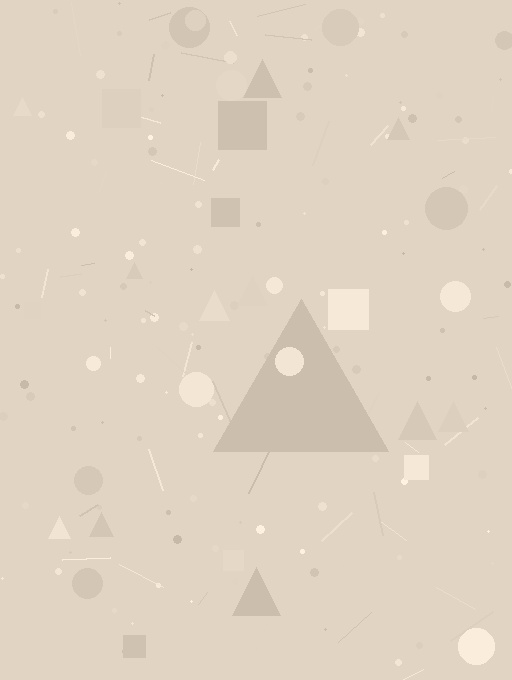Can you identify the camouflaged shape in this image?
The camouflaged shape is a triangle.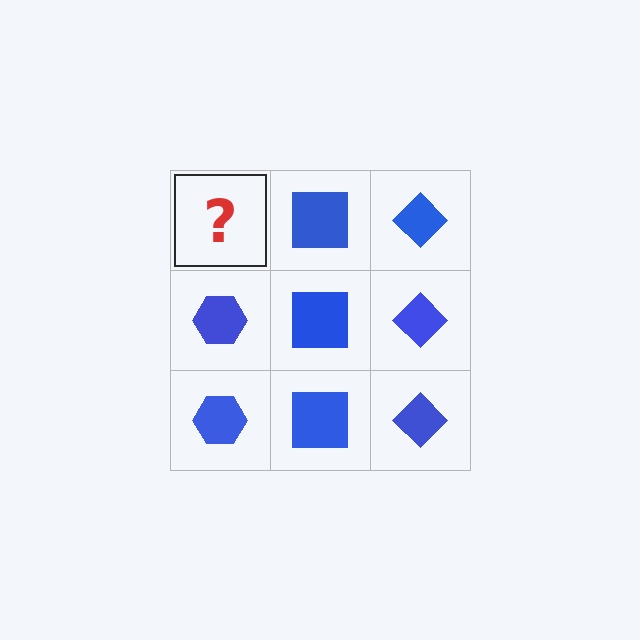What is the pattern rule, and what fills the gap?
The rule is that each column has a consistent shape. The gap should be filled with a blue hexagon.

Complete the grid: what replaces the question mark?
The question mark should be replaced with a blue hexagon.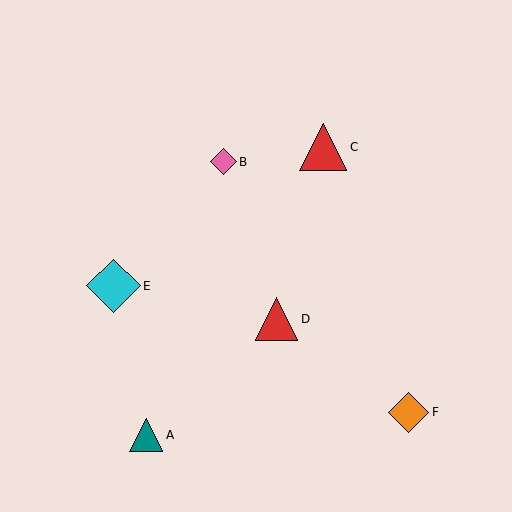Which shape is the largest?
The cyan diamond (labeled E) is the largest.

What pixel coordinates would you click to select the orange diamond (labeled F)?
Click at (409, 412) to select the orange diamond F.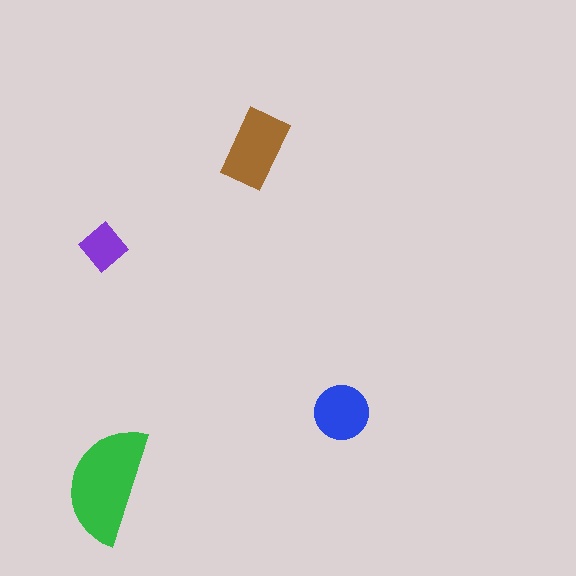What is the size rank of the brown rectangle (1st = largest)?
2nd.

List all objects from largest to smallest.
The green semicircle, the brown rectangle, the blue circle, the purple diamond.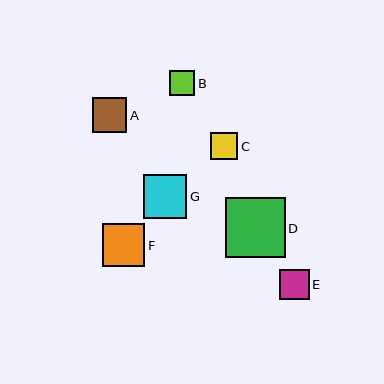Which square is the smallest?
Square B is the smallest with a size of approximately 25 pixels.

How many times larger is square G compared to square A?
Square G is approximately 1.2 times the size of square A.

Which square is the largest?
Square D is the largest with a size of approximately 60 pixels.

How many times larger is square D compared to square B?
Square D is approximately 2.4 times the size of square B.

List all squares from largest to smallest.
From largest to smallest: D, G, F, A, E, C, B.